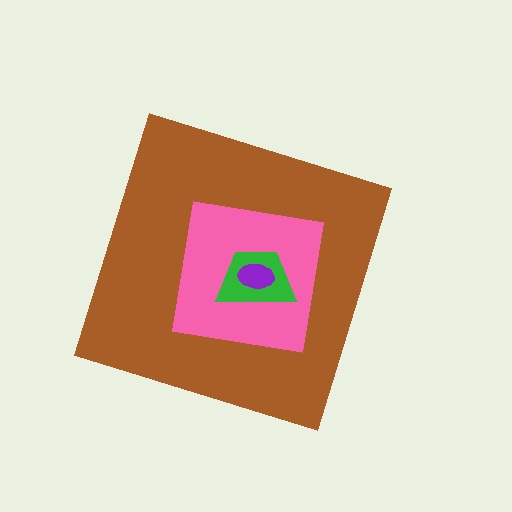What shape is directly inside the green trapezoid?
The purple ellipse.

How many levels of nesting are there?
4.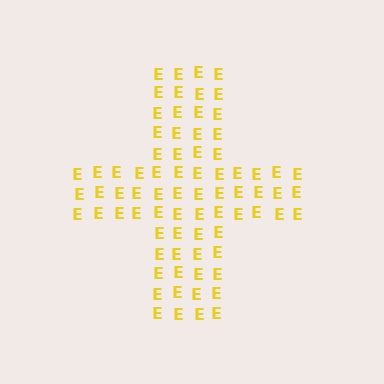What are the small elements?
The small elements are letter E's.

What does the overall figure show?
The overall figure shows a cross.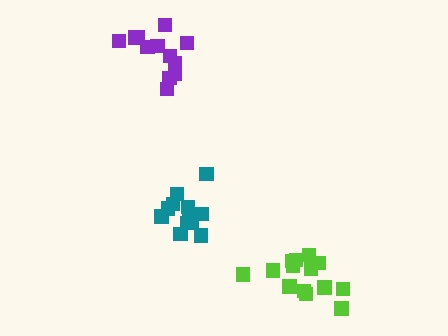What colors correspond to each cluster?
The clusters are colored: purple, lime, teal.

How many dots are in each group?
Group 1: 12 dots, Group 2: 14 dots, Group 3: 12 dots (38 total).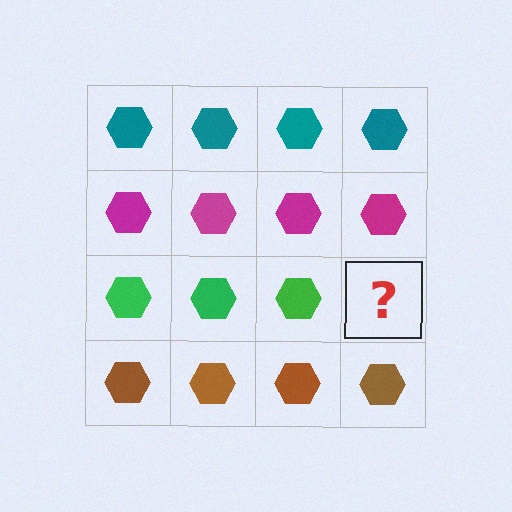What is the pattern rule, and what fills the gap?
The rule is that each row has a consistent color. The gap should be filled with a green hexagon.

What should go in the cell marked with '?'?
The missing cell should contain a green hexagon.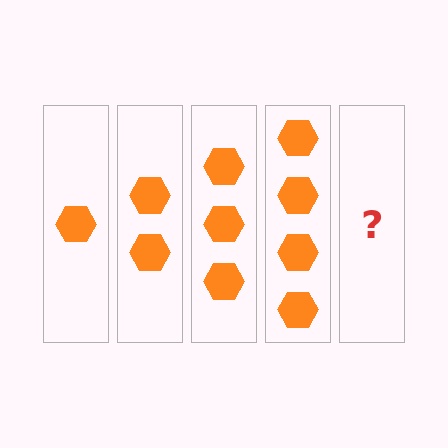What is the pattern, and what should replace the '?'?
The pattern is that each step adds one more hexagon. The '?' should be 5 hexagons.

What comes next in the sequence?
The next element should be 5 hexagons.